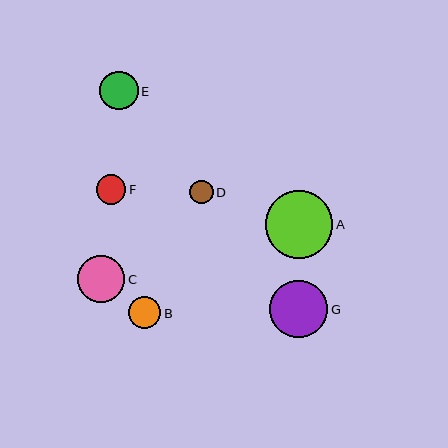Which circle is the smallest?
Circle D is the smallest with a size of approximately 24 pixels.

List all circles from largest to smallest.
From largest to smallest: A, G, C, E, B, F, D.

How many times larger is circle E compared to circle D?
Circle E is approximately 1.6 times the size of circle D.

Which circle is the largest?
Circle A is the largest with a size of approximately 68 pixels.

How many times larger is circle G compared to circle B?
Circle G is approximately 1.8 times the size of circle B.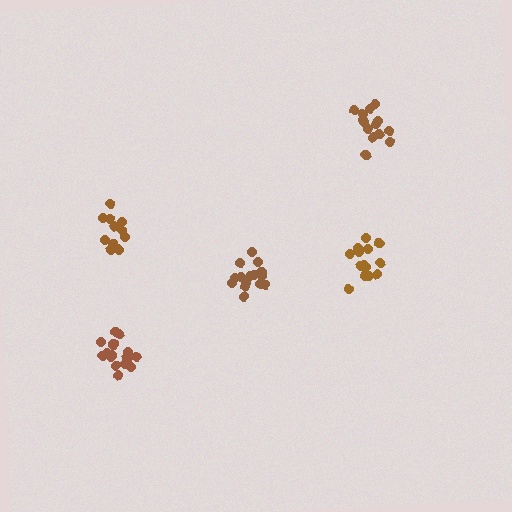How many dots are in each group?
Group 1: 14 dots, Group 2: 16 dots, Group 3: 11 dots, Group 4: 15 dots, Group 5: 16 dots (72 total).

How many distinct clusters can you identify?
There are 5 distinct clusters.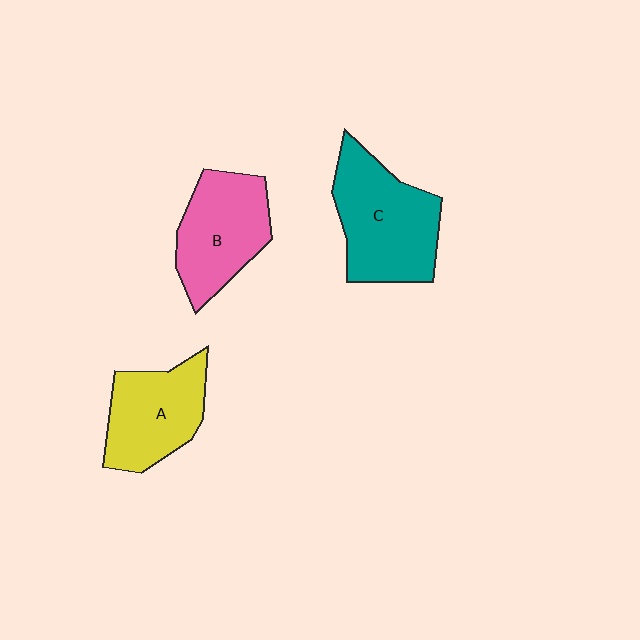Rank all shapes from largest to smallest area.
From largest to smallest: C (teal), B (pink), A (yellow).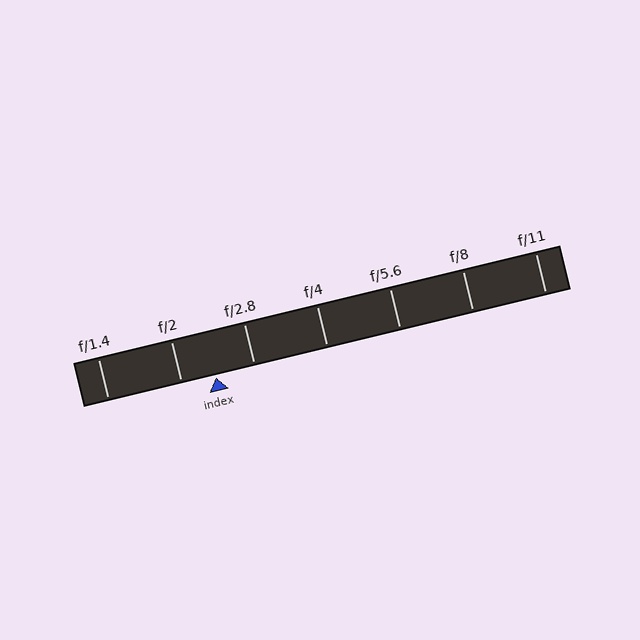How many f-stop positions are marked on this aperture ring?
There are 7 f-stop positions marked.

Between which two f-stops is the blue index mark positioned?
The index mark is between f/2 and f/2.8.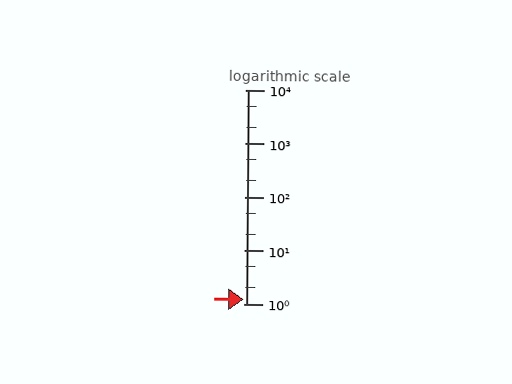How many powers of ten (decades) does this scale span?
The scale spans 4 decades, from 1 to 10000.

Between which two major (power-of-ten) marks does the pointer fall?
The pointer is between 1 and 10.